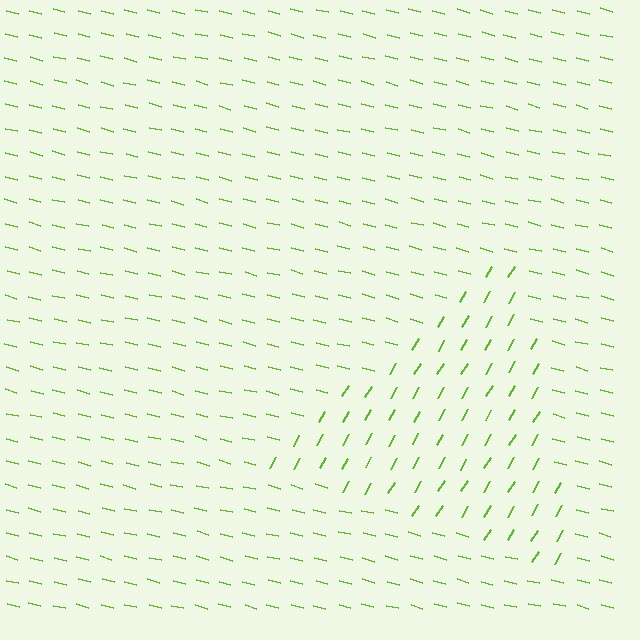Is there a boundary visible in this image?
Yes, there is a texture boundary formed by a change in line orientation.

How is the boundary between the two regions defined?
The boundary is defined purely by a change in line orientation (approximately 74 degrees difference). All lines are the same color and thickness.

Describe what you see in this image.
The image is filled with small lime line segments. A triangle region in the image has lines oriented differently from the surrounding lines, creating a visible texture boundary.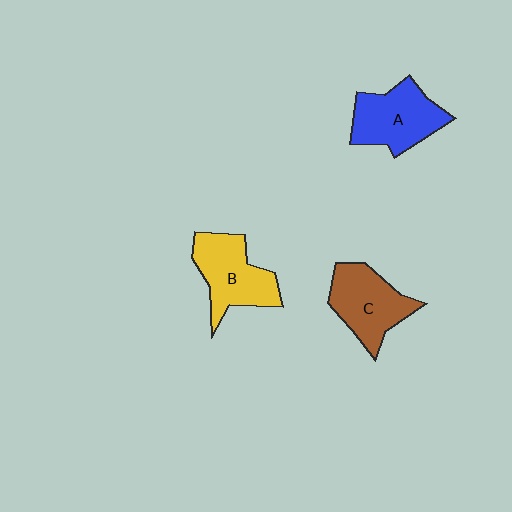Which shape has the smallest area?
Shape C (brown).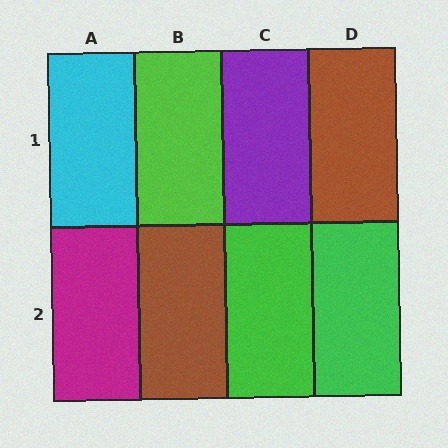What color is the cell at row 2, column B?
Brown.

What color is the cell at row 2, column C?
Green.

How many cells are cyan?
1 cell is cyan.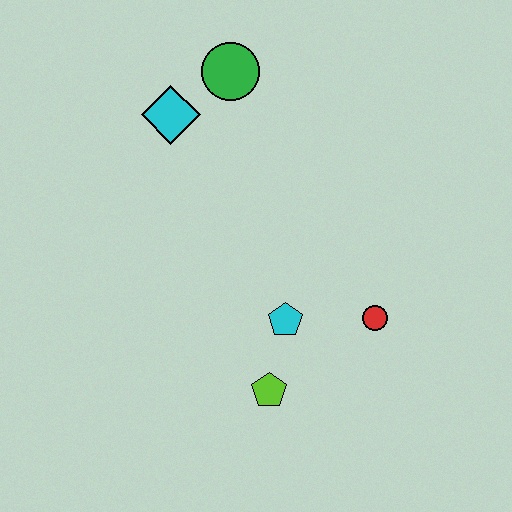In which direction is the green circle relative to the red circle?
The green circle is above the red circle.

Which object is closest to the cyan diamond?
The green circle is closest to the cyan diamond.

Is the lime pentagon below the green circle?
Yes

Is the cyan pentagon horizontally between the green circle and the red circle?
Yes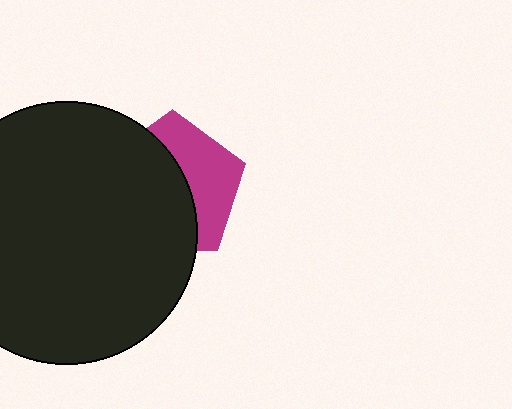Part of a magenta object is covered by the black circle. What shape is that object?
It is a pentagon.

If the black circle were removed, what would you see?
You would see the complete magenta pentagon.